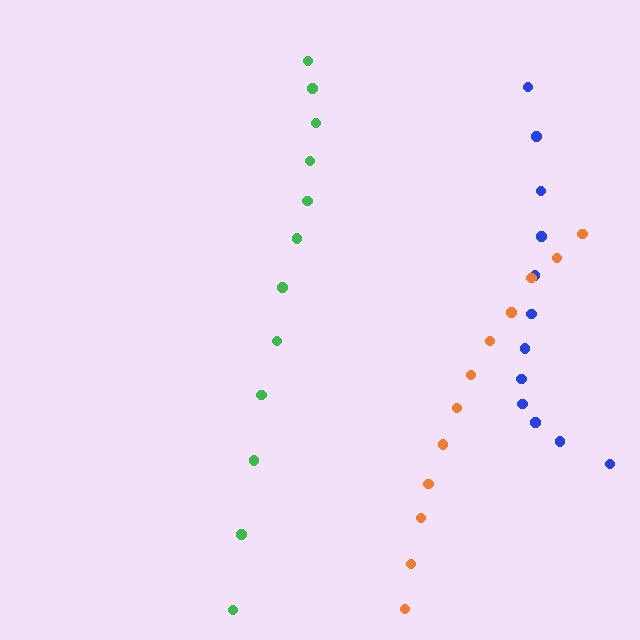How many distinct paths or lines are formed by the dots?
There are 3 distinct paths.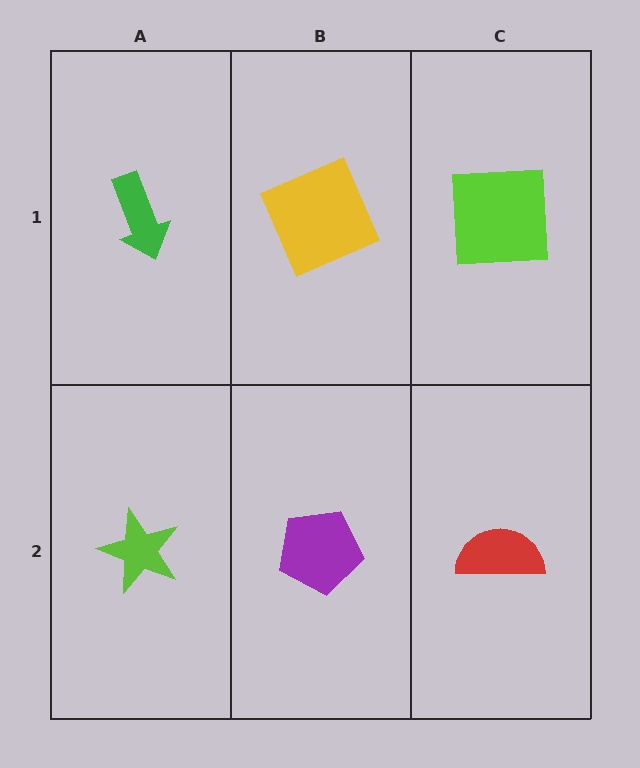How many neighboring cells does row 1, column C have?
2.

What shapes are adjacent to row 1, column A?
A lime star (row 2, column A), a yellow square (row 1, column B).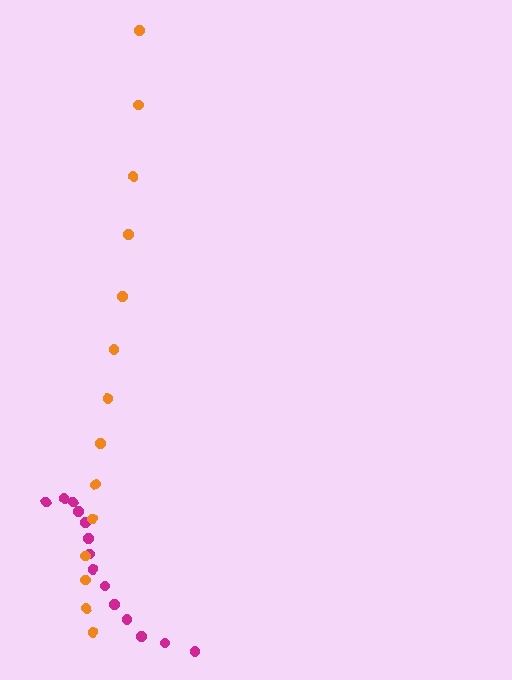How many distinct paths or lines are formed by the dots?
There are 2 distinct paths.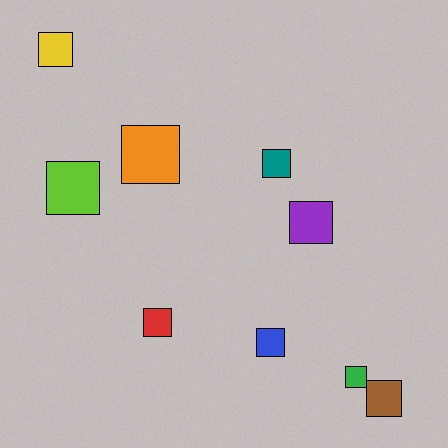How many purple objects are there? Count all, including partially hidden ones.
There is 1 purple object.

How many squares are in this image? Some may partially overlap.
There are 9 squares.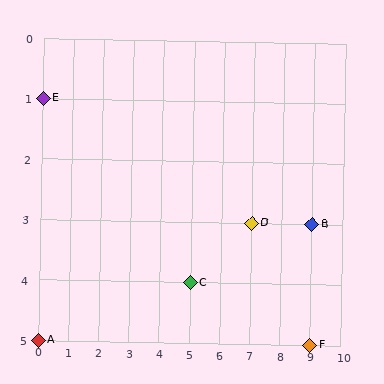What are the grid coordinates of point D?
Point D is at grid coordinates (7, 3).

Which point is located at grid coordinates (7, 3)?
Point D is at (7, 3).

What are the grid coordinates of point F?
Point F is at grid coordinates (9, 5).